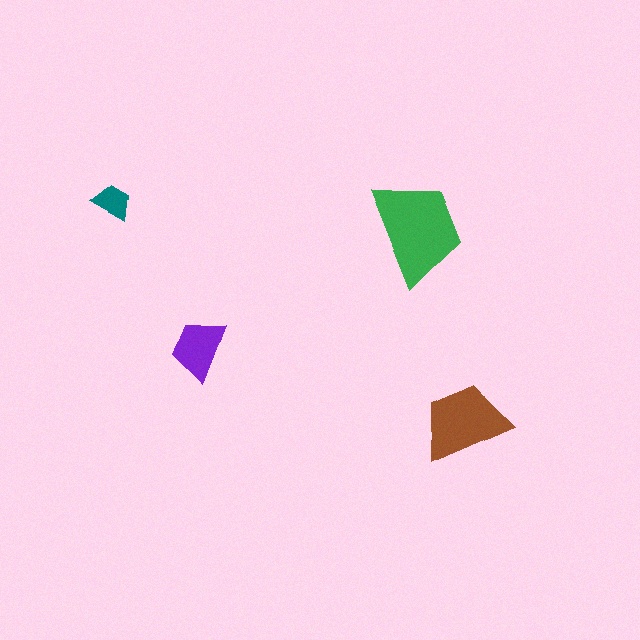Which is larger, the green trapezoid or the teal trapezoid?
The green one.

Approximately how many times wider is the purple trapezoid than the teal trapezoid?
About 1.5 times wider.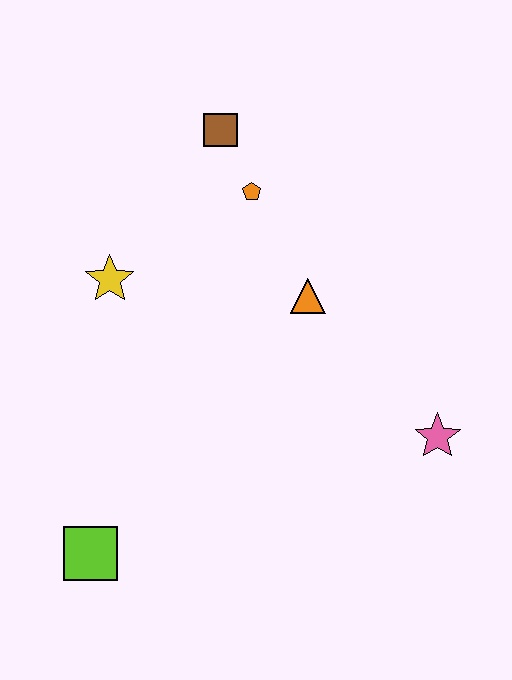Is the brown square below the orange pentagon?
No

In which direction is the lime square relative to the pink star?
The lime square is to the left of the pink star.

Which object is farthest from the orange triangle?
The lime square is farthest from the orange triangle.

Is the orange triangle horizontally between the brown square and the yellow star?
No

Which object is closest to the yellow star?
The orange pentagon is closest to the yellow star.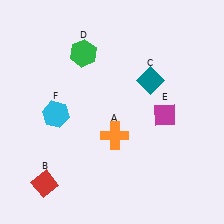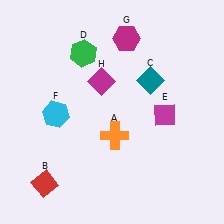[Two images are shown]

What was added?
A magenta hexagon (G), a magenta diamond (H) were added in Image 2.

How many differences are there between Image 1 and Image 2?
There are 2 differences between the two images.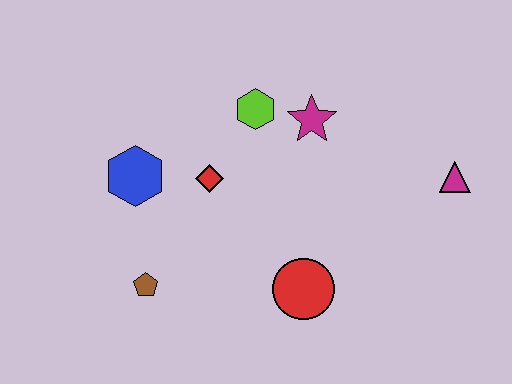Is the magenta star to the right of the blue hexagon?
Yes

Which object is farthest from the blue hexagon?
The magenta triangle is farthest from the blue hexagon.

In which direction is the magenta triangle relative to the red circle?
The magenta triangle is to the right of the red circle.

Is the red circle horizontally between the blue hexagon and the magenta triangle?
Yes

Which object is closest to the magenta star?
The lime hexagon is closest to the magenta star.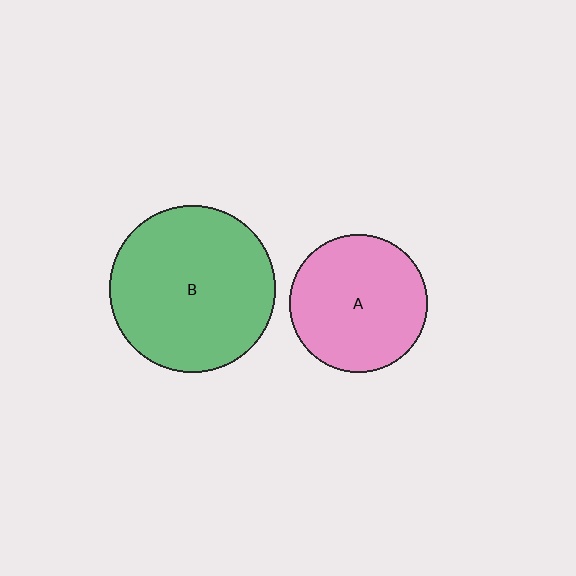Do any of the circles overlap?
No, none of the circles overlap.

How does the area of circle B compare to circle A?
Approximately 1.5 times.